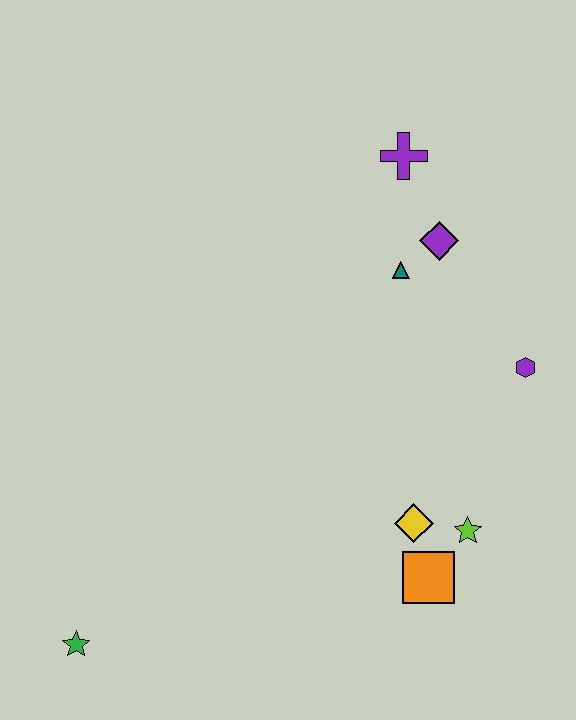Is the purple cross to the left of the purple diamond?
Yes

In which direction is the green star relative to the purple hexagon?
The green star is to the left of the purple hexagon.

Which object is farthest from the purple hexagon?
The green star is farthest from the purple hexagon.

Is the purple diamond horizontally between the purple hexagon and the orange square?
Yes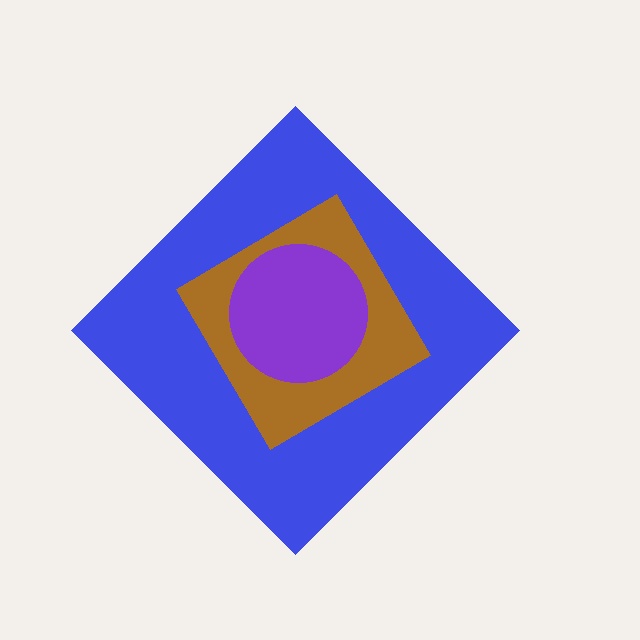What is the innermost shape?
The purple circle.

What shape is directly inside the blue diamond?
The brown diamond.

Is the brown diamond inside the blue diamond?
Yes.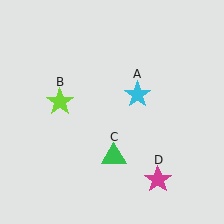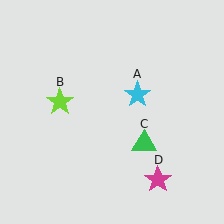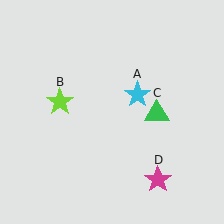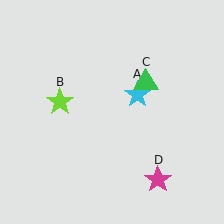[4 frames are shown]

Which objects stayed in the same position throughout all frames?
Cyan star (object A) and lime star (object B) and magenta star (object D) remained stationary.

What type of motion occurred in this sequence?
The green triangle (object C) rotated counterclockwise around the center of the scene.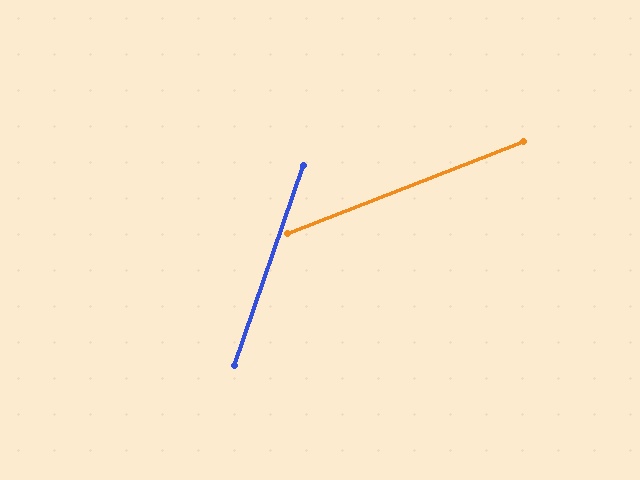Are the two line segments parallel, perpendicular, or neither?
Neither parallel nor perpendicular — they differ by about 50°.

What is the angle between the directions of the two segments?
Approximately 50 degrees.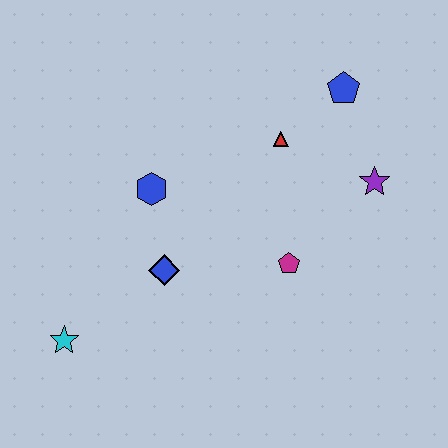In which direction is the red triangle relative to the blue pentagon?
The red triangle is to the left of the blue pentagon.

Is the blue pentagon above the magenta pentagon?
Yes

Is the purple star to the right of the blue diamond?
Yes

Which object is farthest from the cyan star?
The blue pentagon is farthest from the cyan star.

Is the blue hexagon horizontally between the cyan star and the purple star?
Yes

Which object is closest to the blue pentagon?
The red triangle is closest to the blue pentagon.